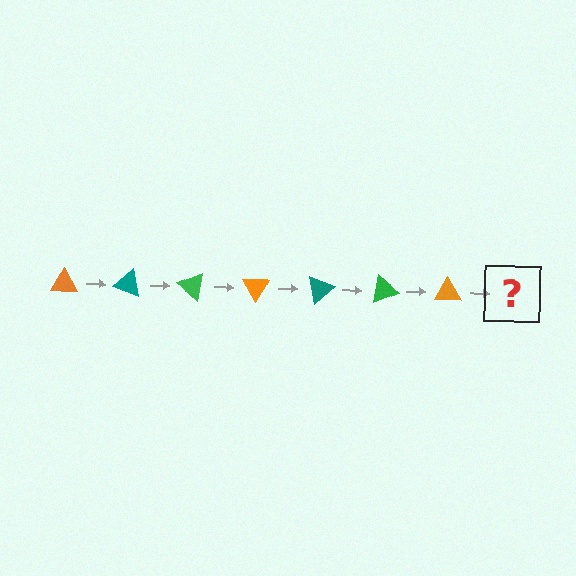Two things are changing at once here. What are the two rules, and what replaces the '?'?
The two rules are that it rotates 20 degrees each step and the color cycles through orange, teal, and green. The '?' should be a teal triangle, rotated 140 degrees from the start.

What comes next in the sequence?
The next element should be a teal triangle, rotated 140 degrees from the start.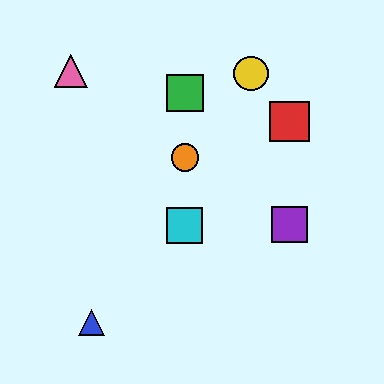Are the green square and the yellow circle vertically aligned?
No, the green square is at x≈185 and the yellow circle is at x≈251.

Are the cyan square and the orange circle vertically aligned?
Yes, both are at x≈185.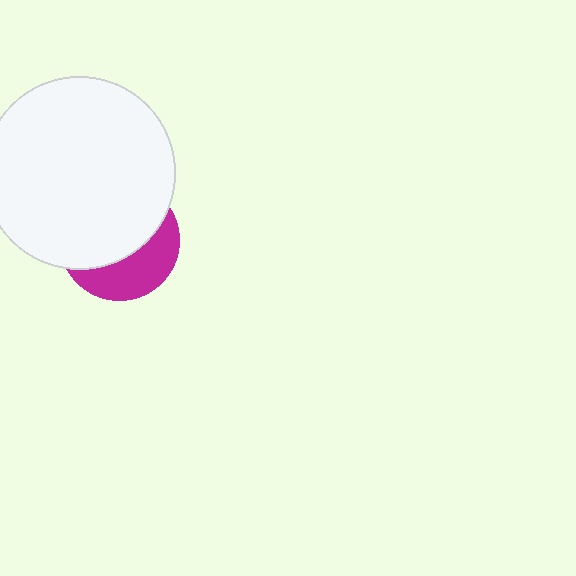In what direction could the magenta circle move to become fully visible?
The magenta circle could move down. That would shift it out from behind the white circle entirely.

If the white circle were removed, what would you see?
You would see the complete magenta circle.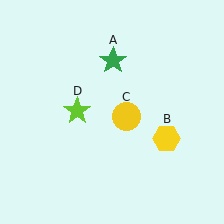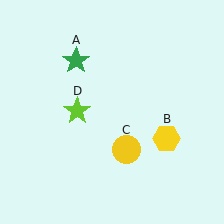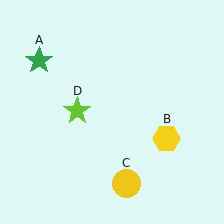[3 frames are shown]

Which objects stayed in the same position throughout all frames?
Yellow hexagon (object B) and lime star (object D) remained stationary.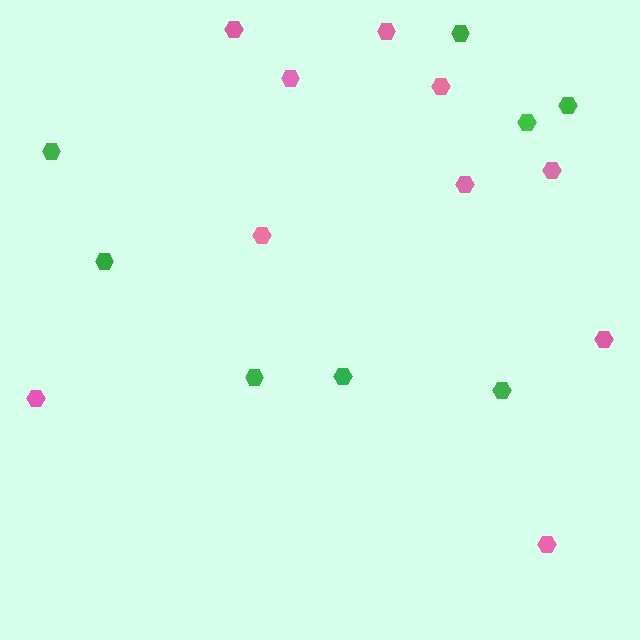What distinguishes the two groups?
There are 2 groups: one group of green hexagons (8) and one group of pink hexagons (10).